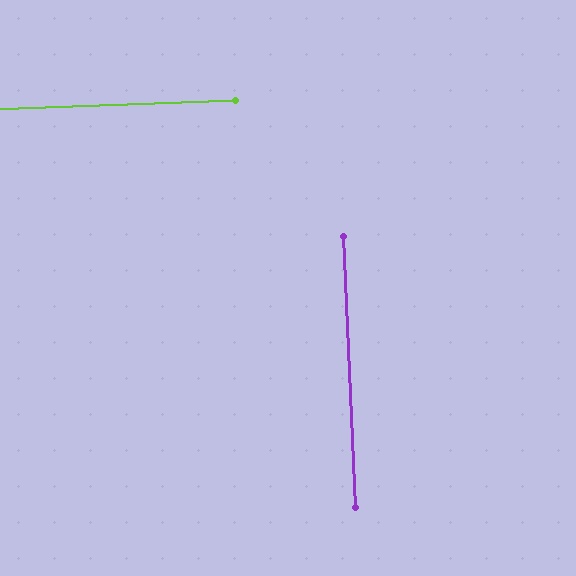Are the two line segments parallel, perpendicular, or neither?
Perpendicular — they meet at approximately 89°.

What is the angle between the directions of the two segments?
Approximately 89 degrees.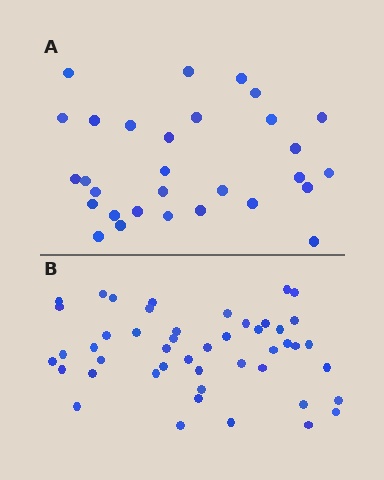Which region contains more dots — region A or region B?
Region B (the bottom region) has more dots.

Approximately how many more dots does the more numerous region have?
Region B has approximately 15 more dots than region A.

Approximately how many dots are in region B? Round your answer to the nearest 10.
About 50 dots. (The exact count is 47, which rounds to 50.)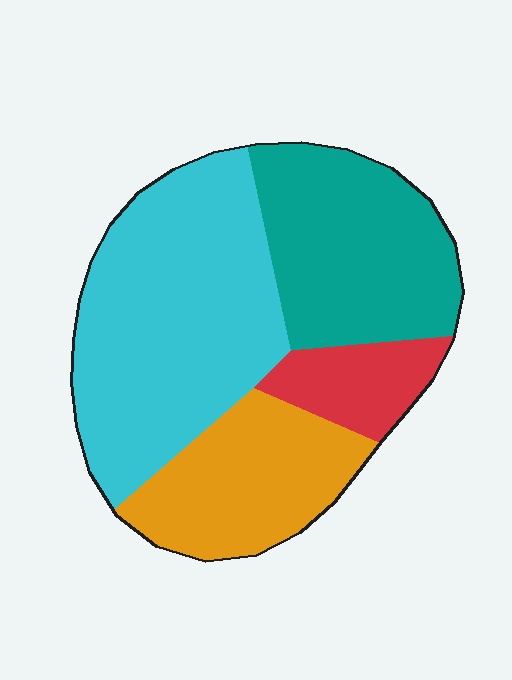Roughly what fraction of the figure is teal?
Teal takes up about one quarter (1/4) of the figure.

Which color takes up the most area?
Cyan, at roughly 40%.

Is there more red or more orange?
Orange.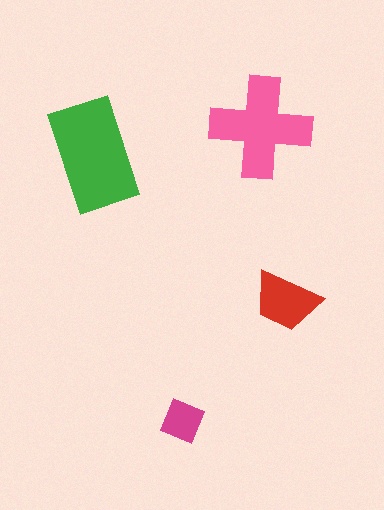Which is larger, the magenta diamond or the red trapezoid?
The red trapezoid.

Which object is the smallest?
The magenta diamond.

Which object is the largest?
The green rectangle.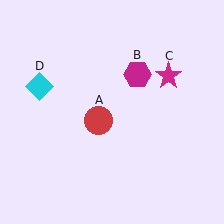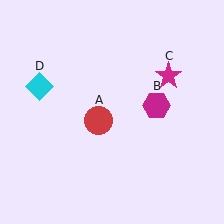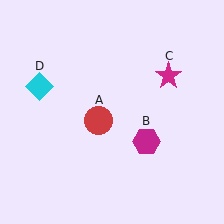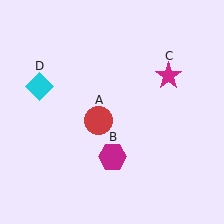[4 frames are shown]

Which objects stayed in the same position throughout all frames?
Red circle (object A) and magenta star (object C) and cyan diamond (object D) remained stationary.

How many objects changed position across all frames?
1 object changed position: magenta hexagon (object B).